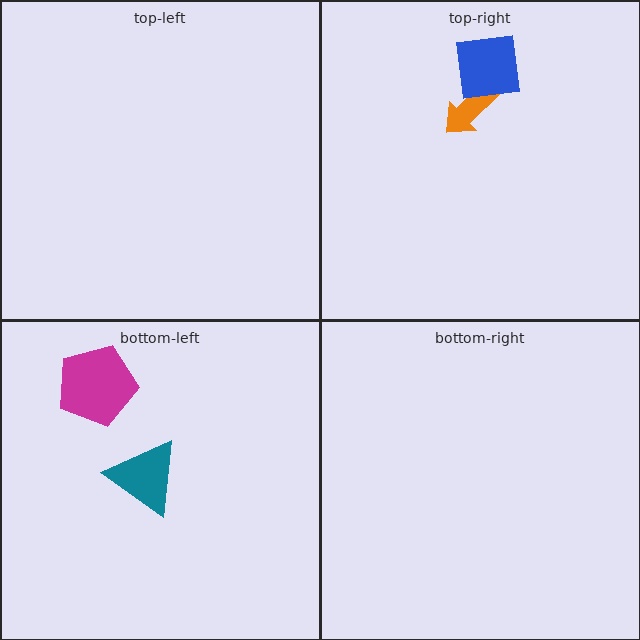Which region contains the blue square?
The top-right region.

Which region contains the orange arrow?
The top-right region.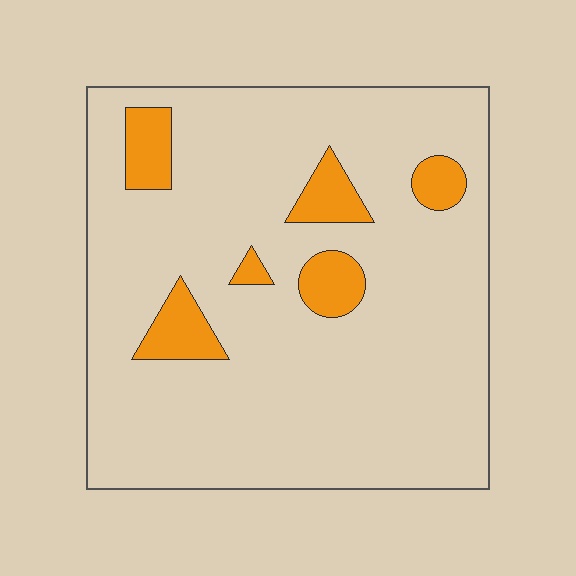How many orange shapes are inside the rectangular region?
6.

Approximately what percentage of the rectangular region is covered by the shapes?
Approximately 10%.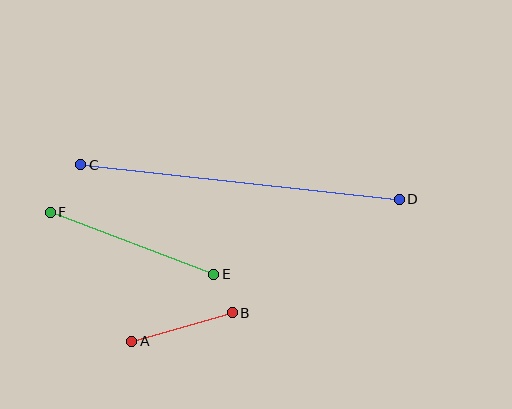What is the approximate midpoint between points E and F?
The midpoint is at approximately (132, 243) pixels.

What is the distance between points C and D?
The distance is approximately 320 pixels.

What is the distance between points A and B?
The distance is approximately 104 pixels.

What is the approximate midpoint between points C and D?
The midpoint is at approximately (240, 182) pixels.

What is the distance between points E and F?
The distance is approximately 175 pixels.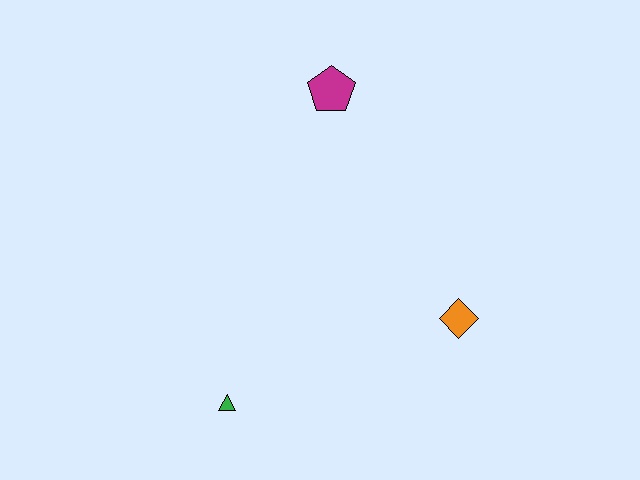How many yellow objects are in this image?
There are no yellow objects.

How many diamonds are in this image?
There is 1 diamond.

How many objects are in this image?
There are 3 objects.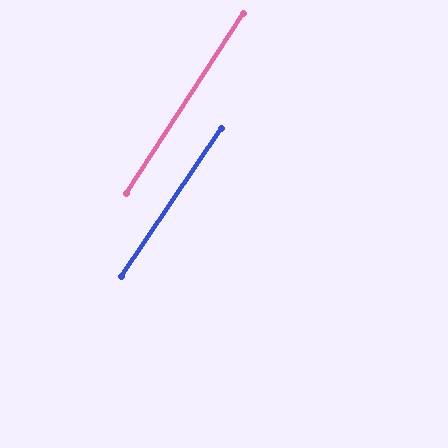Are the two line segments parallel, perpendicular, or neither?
Parallel — their directions differ by only 0.9°.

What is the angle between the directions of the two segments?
Approximately 1 degree.